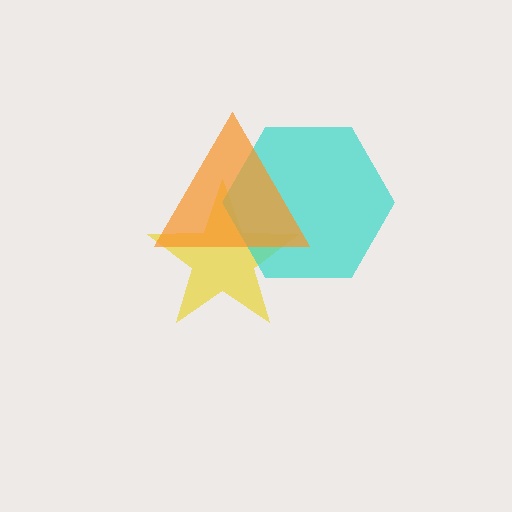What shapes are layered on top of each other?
The layered shapes are: a yellow star, a cyan hexagon, an orange triangle.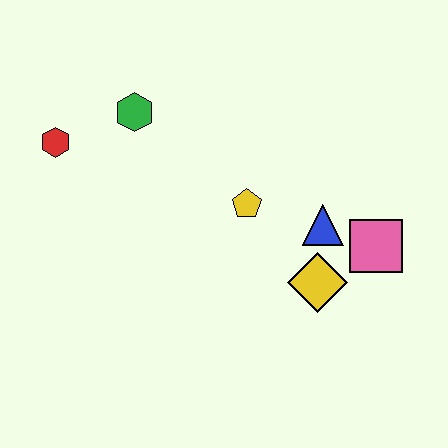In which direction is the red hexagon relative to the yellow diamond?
The red hexagon is to the left of the yellow diamond.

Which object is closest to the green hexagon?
The red hexagon is closest to the green hexagon.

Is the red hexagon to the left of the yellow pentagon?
Yes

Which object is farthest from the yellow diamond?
The red hexagon is farthest from the yellow diamond.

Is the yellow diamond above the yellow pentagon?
No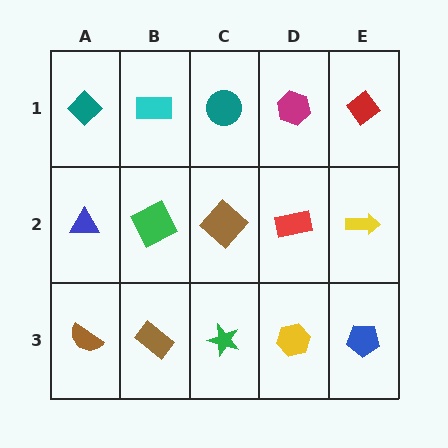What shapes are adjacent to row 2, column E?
A red diamond (row 1, column E), a blue pentagon (row 3, column E), a red rectangle (row 2, column D).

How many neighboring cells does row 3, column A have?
2.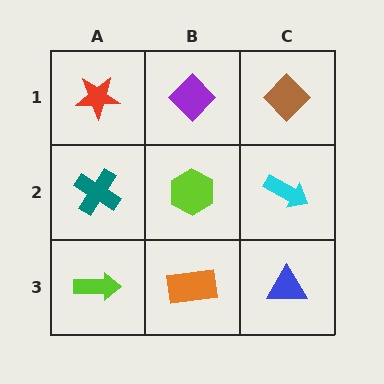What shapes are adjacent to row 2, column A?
A red star (row 1, column A), a lime arrow (row 3, column A), a lime hexagon (row 2, column B).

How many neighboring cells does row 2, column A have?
3.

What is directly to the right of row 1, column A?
A purple diamond.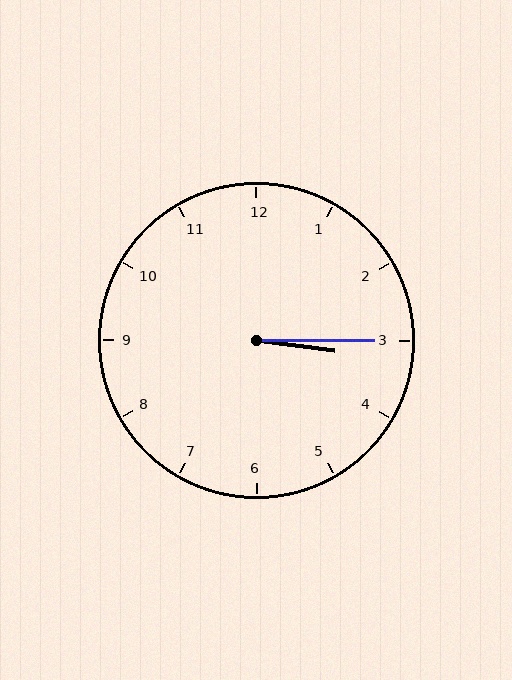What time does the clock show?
3:15.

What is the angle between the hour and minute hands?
Approximately 8 degrees.